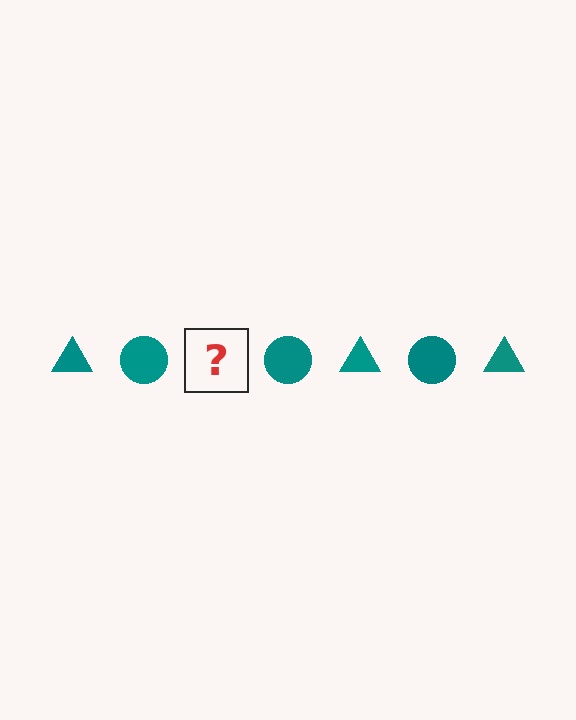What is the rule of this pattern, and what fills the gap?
The rule is that the pattern cycles through triangle, circle shapes in teal. The gap should be filled with a teal triangle.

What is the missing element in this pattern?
The missing element is a teal triangle.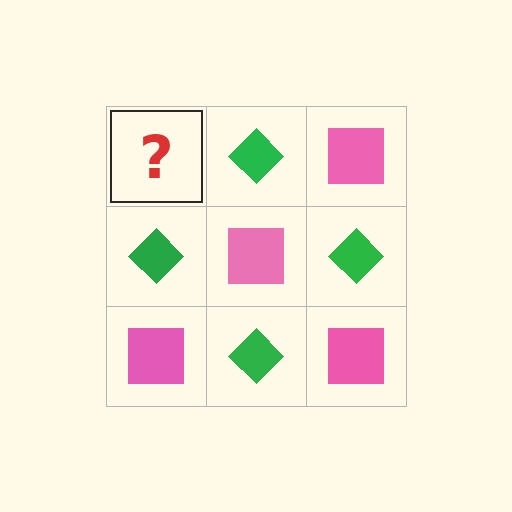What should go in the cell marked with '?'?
The missing cell should contain a pink square.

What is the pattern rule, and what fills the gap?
The rule is that it alternates pink square and green diamond in a checkerboard pattern. The gap should be filled with a pink square.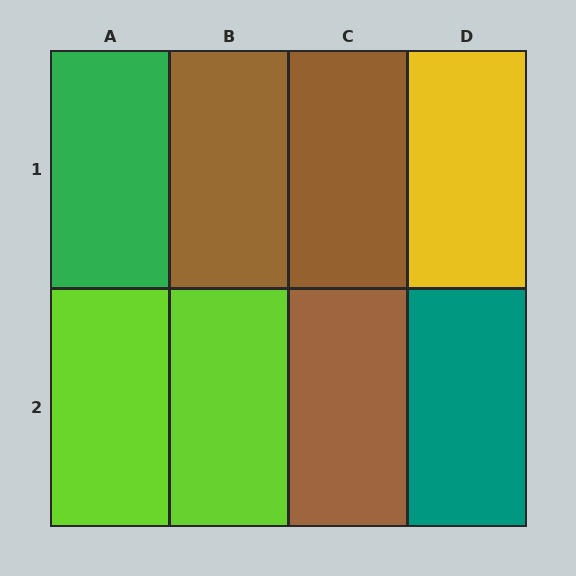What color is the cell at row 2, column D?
Teal.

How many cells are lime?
2 cells are lime.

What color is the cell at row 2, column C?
Brown.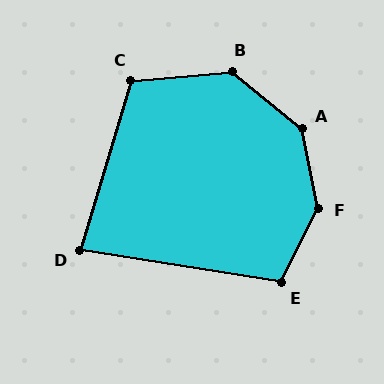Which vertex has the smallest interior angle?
D, at approximately 82 degrees.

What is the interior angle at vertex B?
Approximately 136 degrees (obtuse).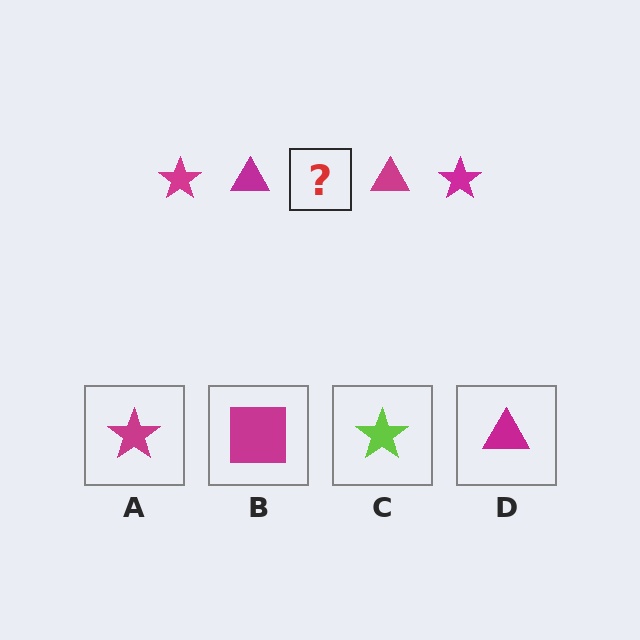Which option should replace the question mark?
Option A.